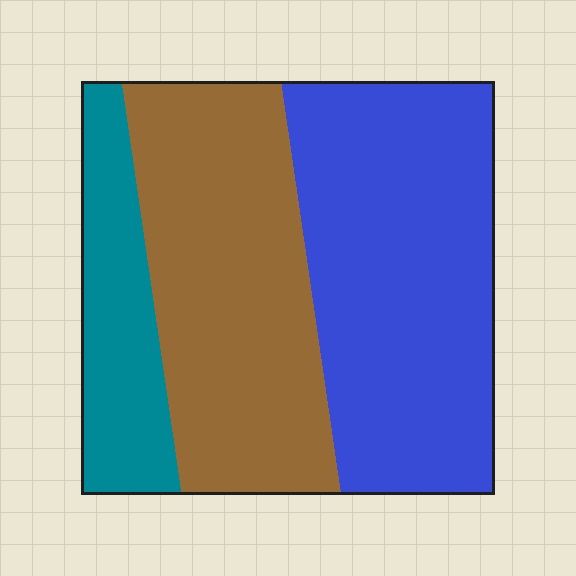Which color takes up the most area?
Blue, at roughly 45%.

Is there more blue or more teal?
Blue.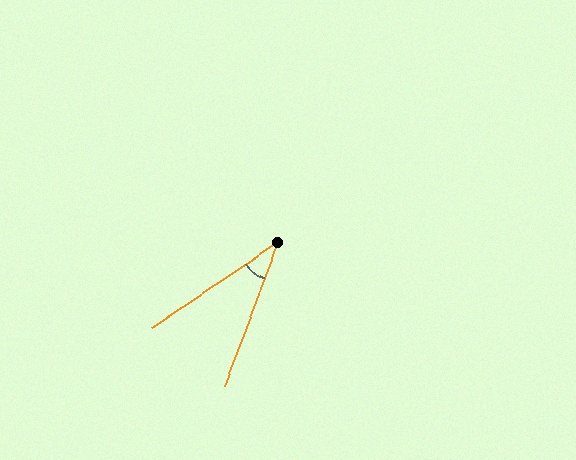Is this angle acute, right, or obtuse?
It is acute.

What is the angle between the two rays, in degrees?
Approximately 36 degrees.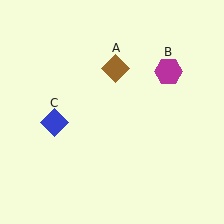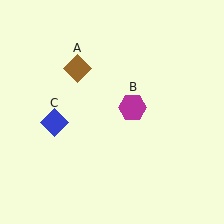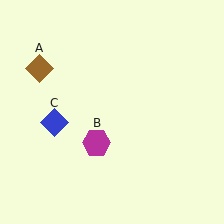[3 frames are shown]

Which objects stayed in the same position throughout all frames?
Blue diamond (object C) remained stationary.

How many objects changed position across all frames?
2 objects changed position: brown diamond (object A), magenta hexagon (object B).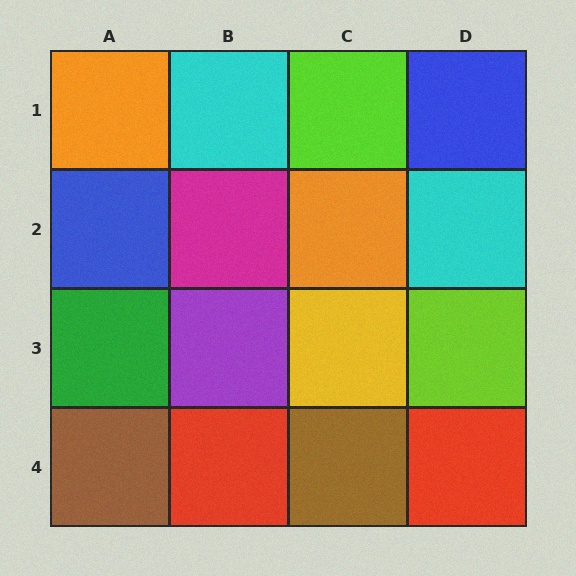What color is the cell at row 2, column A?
Blue.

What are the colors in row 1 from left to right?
Orange, cyan, lime, blue.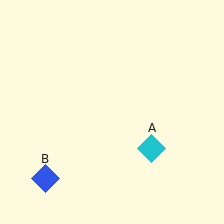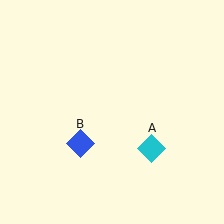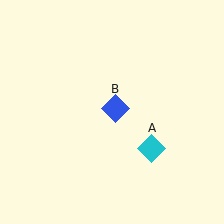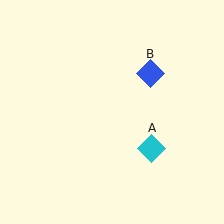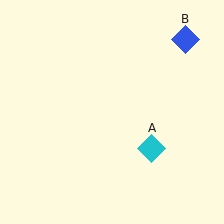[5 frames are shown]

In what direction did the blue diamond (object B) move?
The blue diamond (object B) moved up and to the right.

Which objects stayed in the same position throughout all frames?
Cyan diamond (object A) remained stationary.